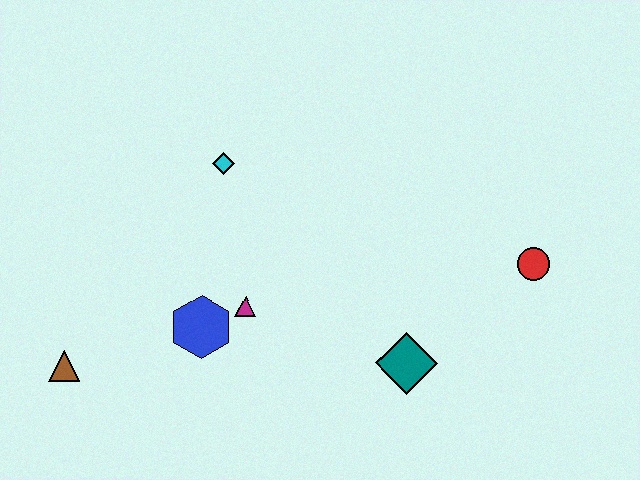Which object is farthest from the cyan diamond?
The red circle is farthest from the cyan diamond.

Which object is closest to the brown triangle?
The blue hexagon is closest to the brown triangle.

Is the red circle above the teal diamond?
Yes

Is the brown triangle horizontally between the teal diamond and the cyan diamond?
No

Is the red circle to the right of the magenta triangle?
Yes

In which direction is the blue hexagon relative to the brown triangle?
The blue hexagon is to the right of the brown triangle.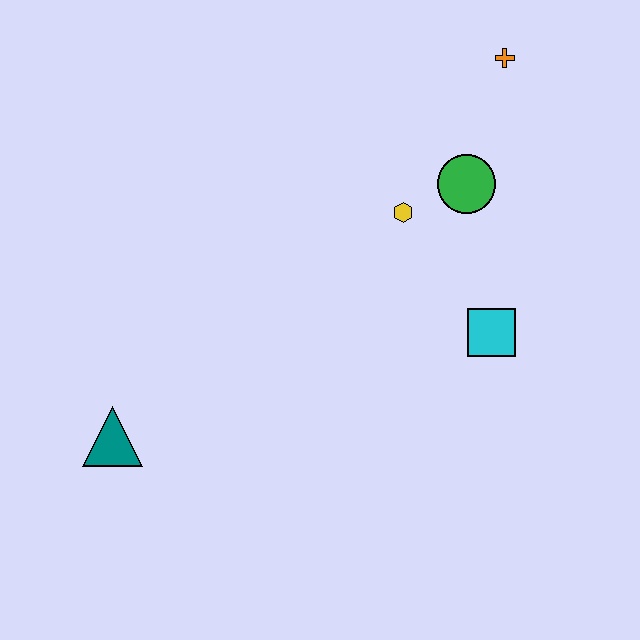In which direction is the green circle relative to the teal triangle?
The green circle is to the right of the teal triangle.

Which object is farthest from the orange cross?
The teal triangle is farthest from the orange cross.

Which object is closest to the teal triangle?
The yellow hexagon is closest to the teal triangle.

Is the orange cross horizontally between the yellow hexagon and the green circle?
No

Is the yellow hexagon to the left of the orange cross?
Yes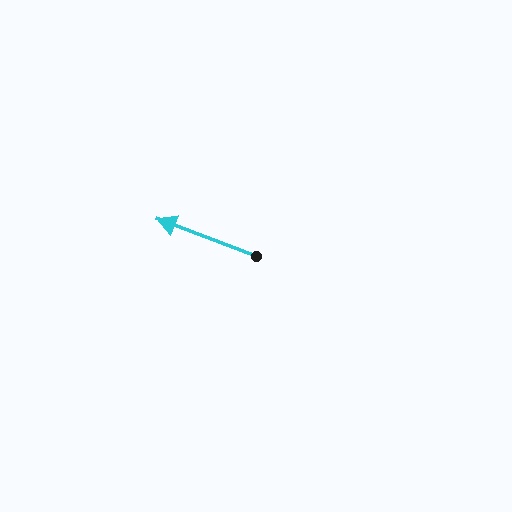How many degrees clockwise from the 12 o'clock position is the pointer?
Approximately 291 degrees.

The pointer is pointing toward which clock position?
Roughly 10 o'clock.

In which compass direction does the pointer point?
West.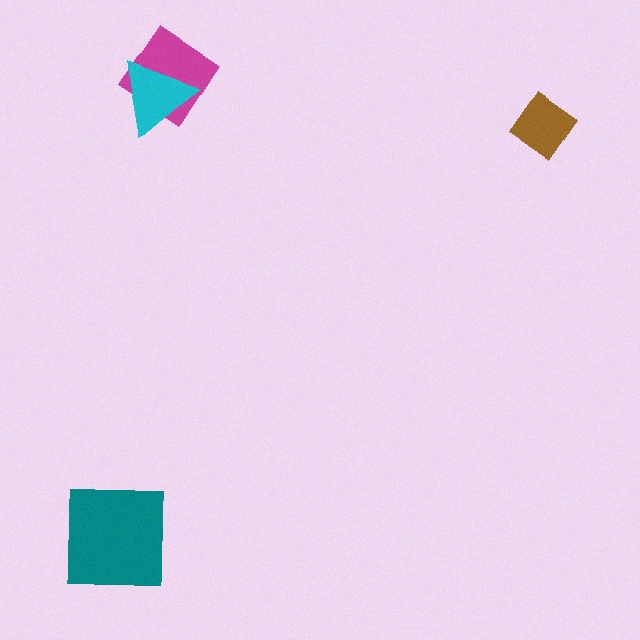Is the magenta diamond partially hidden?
Yes, it is partially covered by another shape.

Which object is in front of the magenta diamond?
The cyan triangle is in front of the magenta diamond.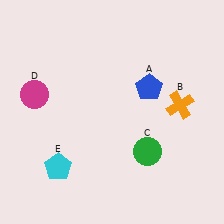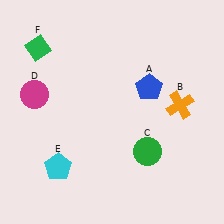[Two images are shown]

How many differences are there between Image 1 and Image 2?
There is 1 difference between the two images.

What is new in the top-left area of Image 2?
A green diamond (F) was added in the top-left area of Image 2.